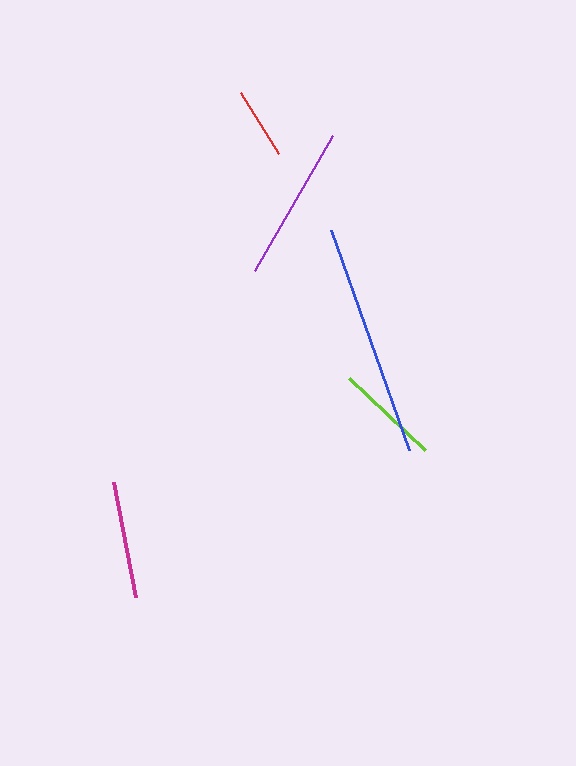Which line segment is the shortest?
The red line is the shortest at approximately 72 pixels.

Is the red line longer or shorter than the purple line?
The purple line is longer than the red line.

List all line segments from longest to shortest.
From longest to shortest: blue, purple, magenta, lime, red.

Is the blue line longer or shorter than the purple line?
The blue line is longer than the purple line.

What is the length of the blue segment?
The blue segment is approximately 232 pixels long.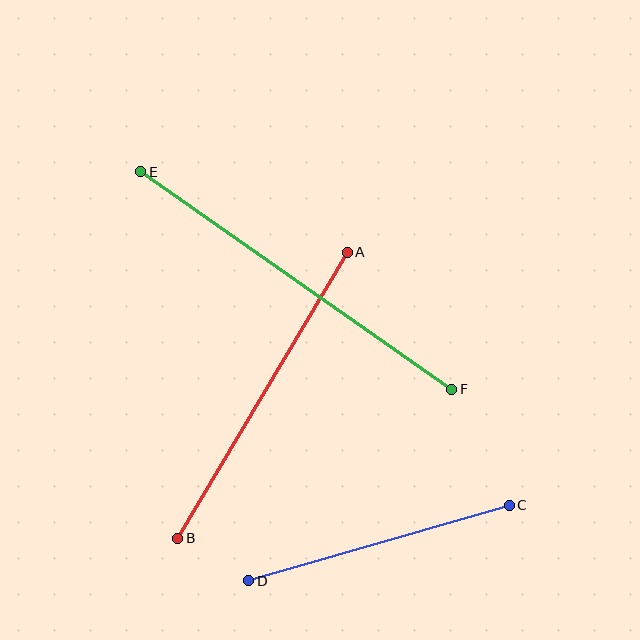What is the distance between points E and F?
The distance is approximately 380 pixels.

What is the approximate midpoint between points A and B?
The midpoint is at approximately (262, 395) pixels.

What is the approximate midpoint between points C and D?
The midpoint is at approximately (379, 543) pixels.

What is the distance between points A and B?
The distance is approximately 332 pixels.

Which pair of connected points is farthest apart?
Points E and F are farthest apart.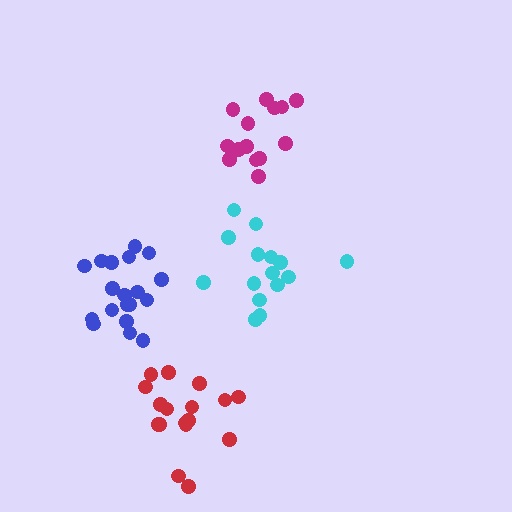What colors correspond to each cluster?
The clusters are colored: magenta, red, blue, cyan.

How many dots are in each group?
Group 1: 14 dots, Group 2: 17 dots, Group 3: 19 dots, Group 4: 15 dots (65 total).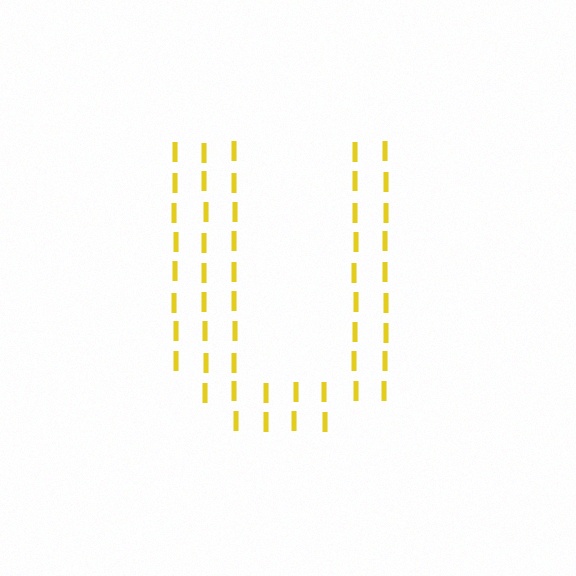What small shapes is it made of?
It is made of small letter I's.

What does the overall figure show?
The overall figure shows the letter U.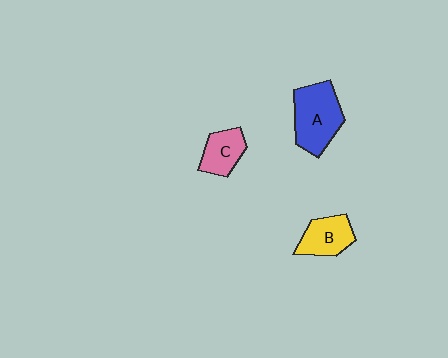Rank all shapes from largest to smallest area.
From largest to smallest: A (blue), B (yellow), C (pink).